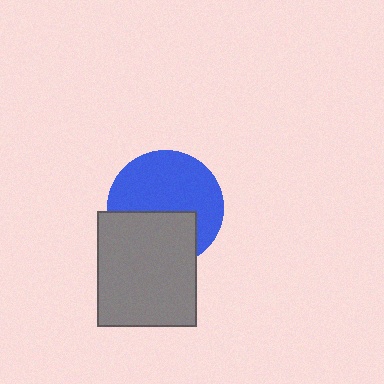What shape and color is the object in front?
The object in front is a gray rectangle.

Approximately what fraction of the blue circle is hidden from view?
Roughly 39% of the blue circle is hidden behind the gray rectangle.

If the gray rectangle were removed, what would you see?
You would see the complete blue circle.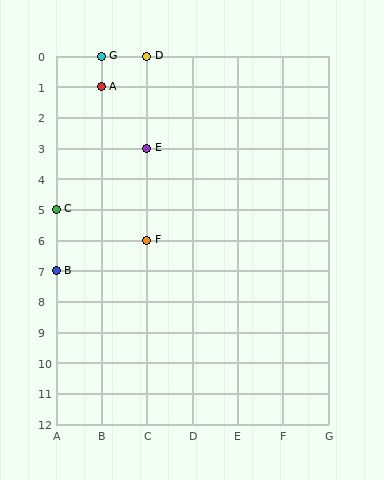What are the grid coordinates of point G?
Point G is at grid coordinates (B, 0).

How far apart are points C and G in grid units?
Points C and G are 1 column and 5 rows apart (about 5.1 grid units diagonally).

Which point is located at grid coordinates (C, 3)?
Point E is at (C, 3).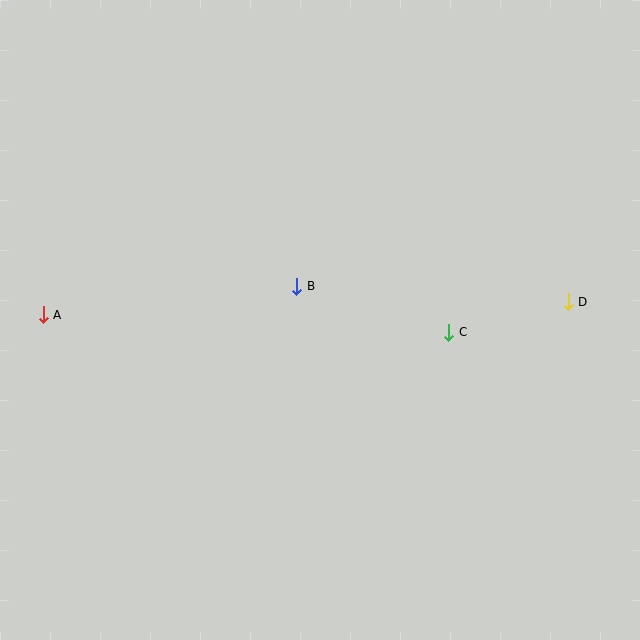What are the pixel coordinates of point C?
Point C is at (449, 332).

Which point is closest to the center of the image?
Point B at (297, 286) is closest to the center.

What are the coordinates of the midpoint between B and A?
The midpoint between B and A is at (170, 300).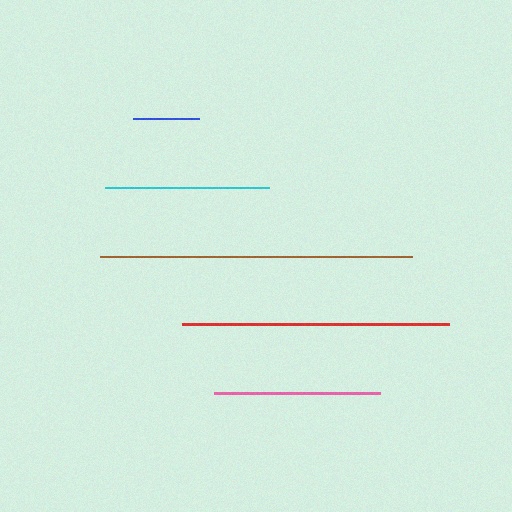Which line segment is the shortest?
The blue line is the shortest at approximately 66 pixels.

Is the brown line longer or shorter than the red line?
The brown line is longer than the red line.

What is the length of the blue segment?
The blue segment is approximately 66 pixels long.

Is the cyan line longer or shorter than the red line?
The red line is longer than the cyan line.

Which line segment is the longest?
The brown line is the longest at approximately 312 pixels.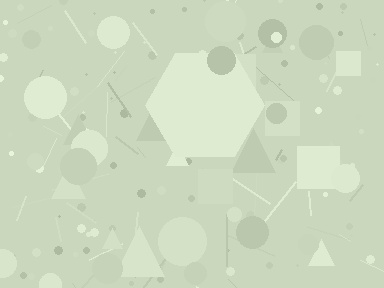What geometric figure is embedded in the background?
A hexagon is embedded in the background.